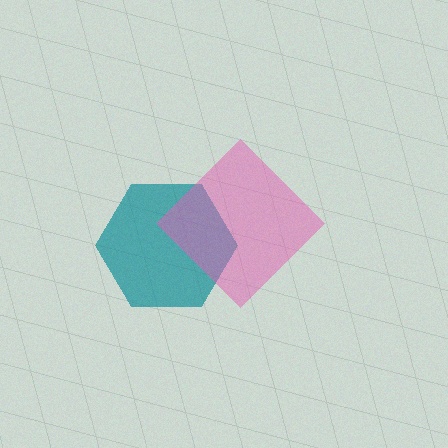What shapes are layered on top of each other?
The layered shapes are: a teal hexagon, a pink diamond.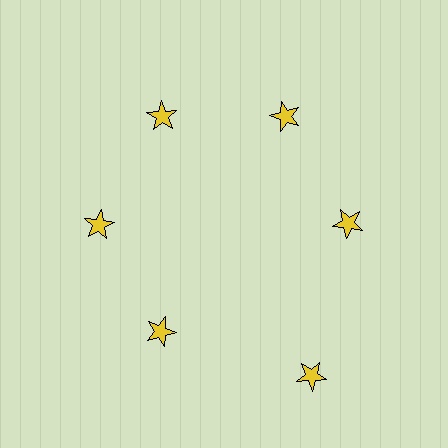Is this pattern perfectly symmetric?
No. The 6 yellow stars are arranged in a ring, but one element near the 5 o'clock position is pushed outward from the center, breaking the 6-fold rotational symmetry.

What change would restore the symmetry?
The symmetry would be restored by moving it inward, back onto the ring so that all 6 stars sit at equal angles and equal distance from the center.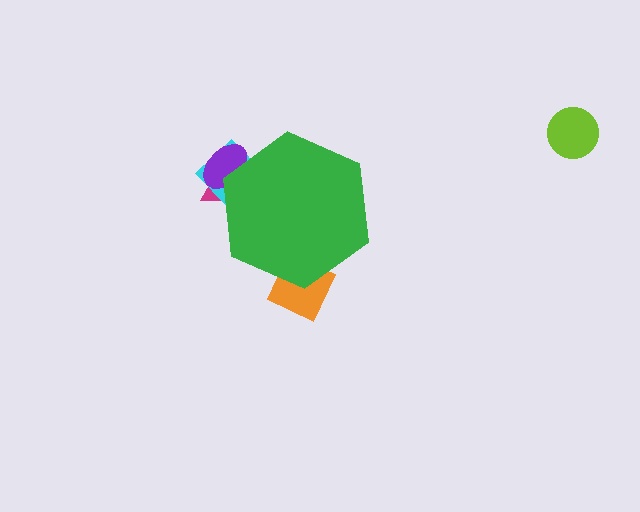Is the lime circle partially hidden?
No, the lime circle is fully visible.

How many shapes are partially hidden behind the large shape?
4 shapes are partially hidden.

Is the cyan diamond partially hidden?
Yes, the cyan diamond is partially hidden behind the green hexagon.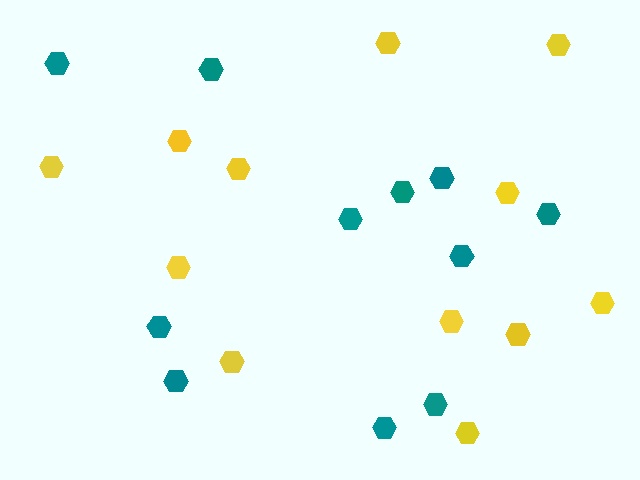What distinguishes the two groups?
There are 2 groups: one group of teal hexagons (11) and one group of yellow hexagons (12).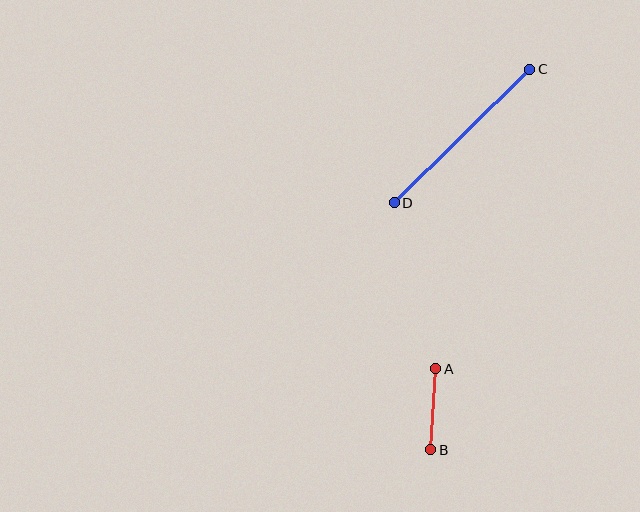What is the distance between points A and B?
The distance is approximately 81 pixels.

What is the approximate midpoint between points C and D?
The midpoint is at approximately (462, 136) pixels.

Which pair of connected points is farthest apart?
Points C and D are farthest apart.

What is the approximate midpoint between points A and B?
The midpoint is at approximately (433, 409) pixels.